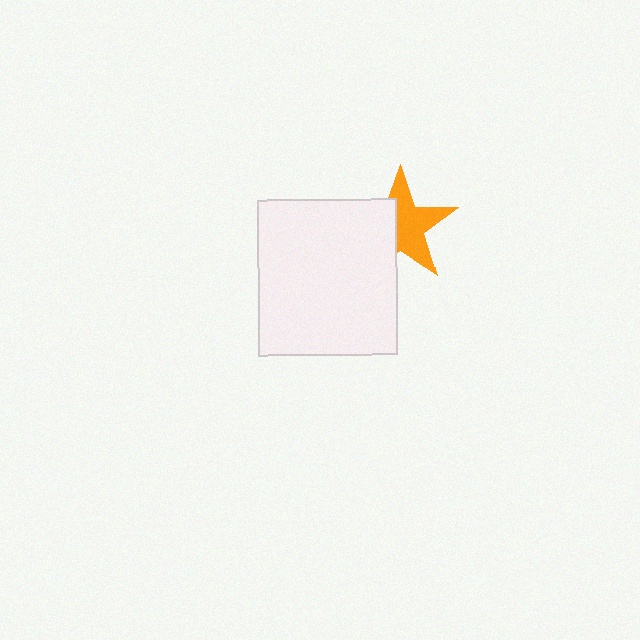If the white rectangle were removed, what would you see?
You would see the complete orange star.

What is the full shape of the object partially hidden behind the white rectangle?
The partially hidden object is an orange star.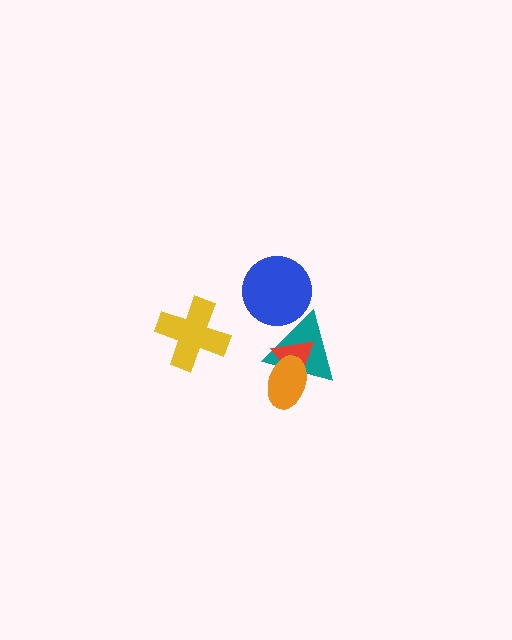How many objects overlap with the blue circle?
1 object overlaps with the blue circle.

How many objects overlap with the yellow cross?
0 objects overlap with the yellow cross.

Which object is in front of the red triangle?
The orange ellipse is in front of the red triangle.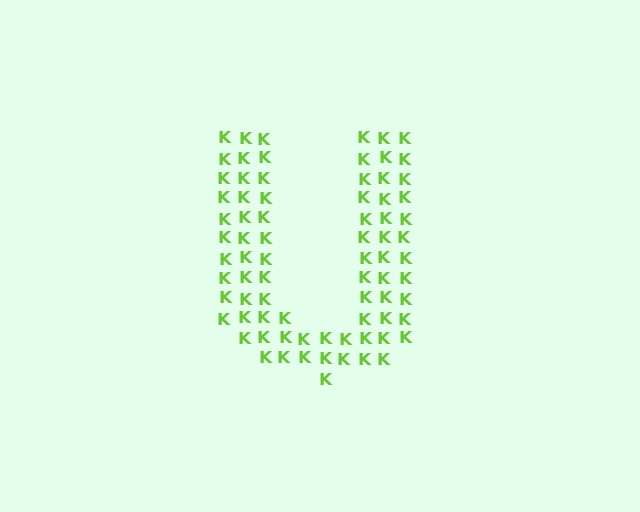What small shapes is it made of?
It is made of small letter K's.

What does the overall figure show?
The overall figure shows the letter U.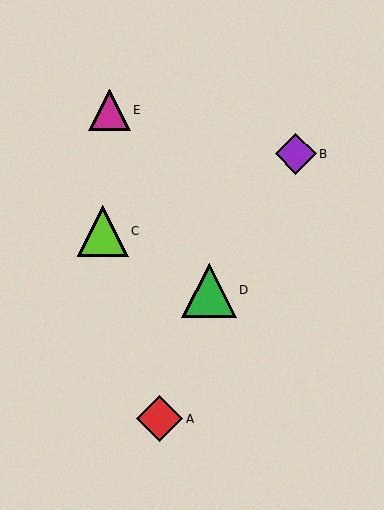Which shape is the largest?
The green triangle (labeled D) is the largest.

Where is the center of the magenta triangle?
The center of the magenta triangle is at (109, 110).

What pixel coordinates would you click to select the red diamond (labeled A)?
Click at (160, 419) to select the red diamond A.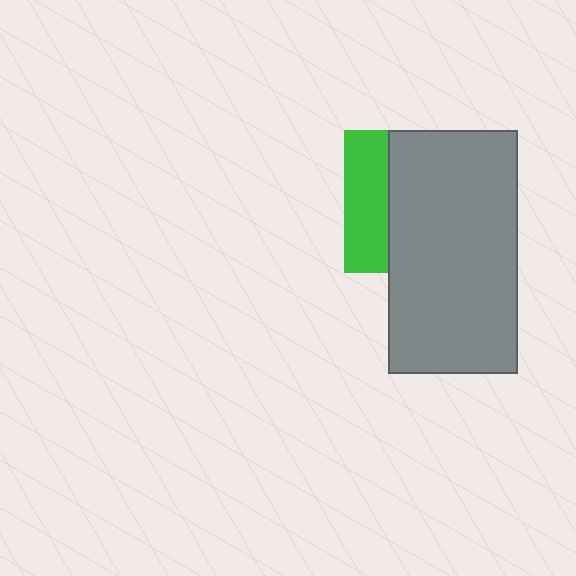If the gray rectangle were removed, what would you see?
You would see the complete green square.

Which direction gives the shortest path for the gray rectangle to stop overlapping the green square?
Moving right gives the shortest separation.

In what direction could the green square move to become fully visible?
The green square could move left. That would shift it out from behind the gray rectangle entirely.